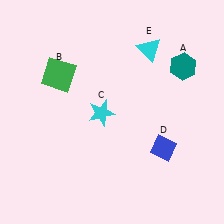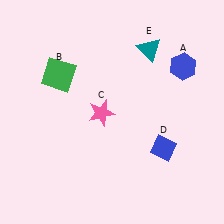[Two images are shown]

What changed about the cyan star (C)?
In Image 1, C is cyan. In Image 2, it changed to pink.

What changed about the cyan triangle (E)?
In Image 1, E is cyan. In Image 2, it changed to teal.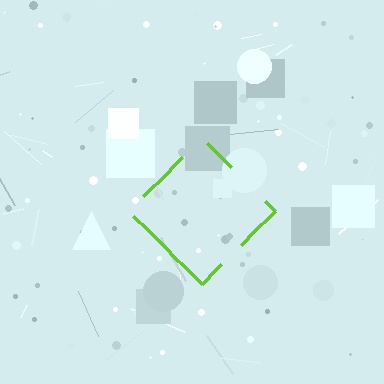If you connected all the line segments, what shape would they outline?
They would outline a diamond.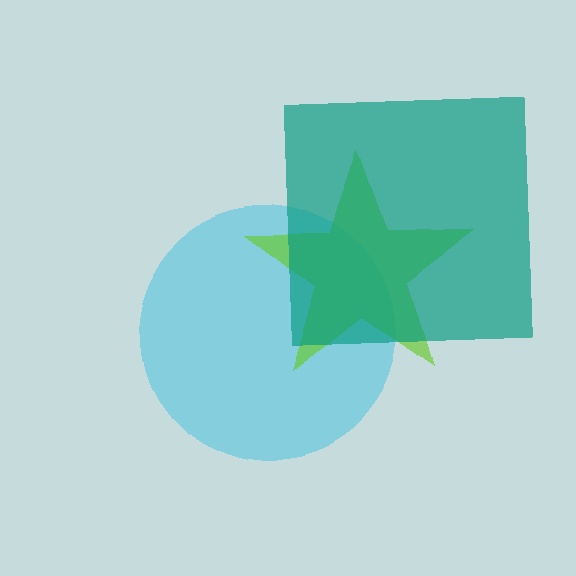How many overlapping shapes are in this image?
There are 3 overlapping shapes in the image.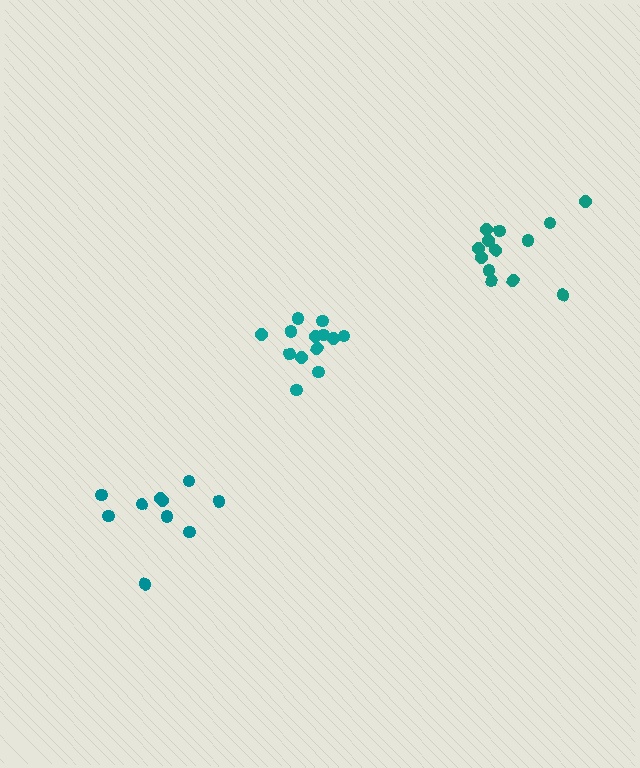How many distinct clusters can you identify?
There are 3 distinct clusters.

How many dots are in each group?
Group 1: 13 dots, Group 2: 13 dots, Group 3: 10 dots (36 total).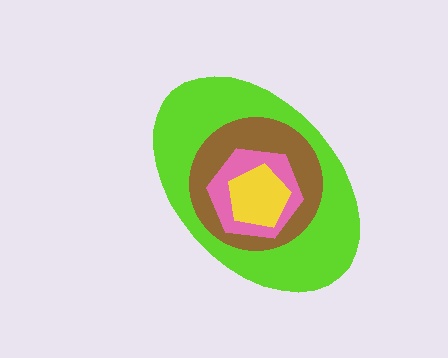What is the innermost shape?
The yellow pentagon.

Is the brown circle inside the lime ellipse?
Yes.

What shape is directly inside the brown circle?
The pink hexagon.